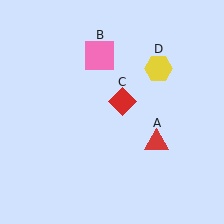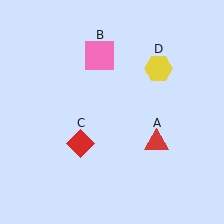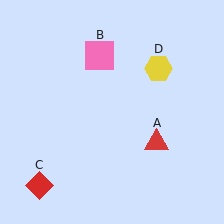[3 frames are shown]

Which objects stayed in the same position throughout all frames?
Red triangle (object A) and pink square (object B) and yellow hexagon (object D) remained stationary.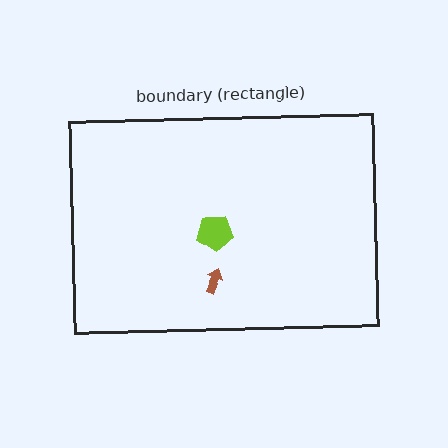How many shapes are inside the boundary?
2 inside, 0 outside.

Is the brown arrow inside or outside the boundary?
Inside.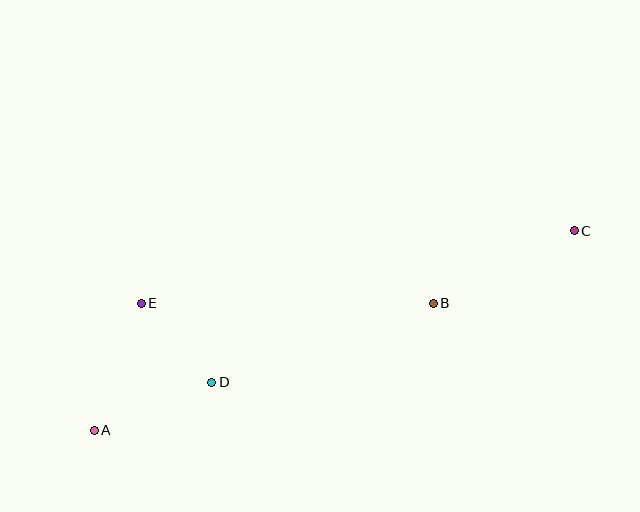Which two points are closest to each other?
Points D and E are closest to each other.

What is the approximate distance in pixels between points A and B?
The distance between A and B is approximately 362 pixels.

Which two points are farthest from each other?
Points A and C are farthest from each other.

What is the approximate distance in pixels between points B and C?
The distance between B and C is approximately 158 pixels.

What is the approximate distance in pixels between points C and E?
The distance between C and E is approximately 439 pixels.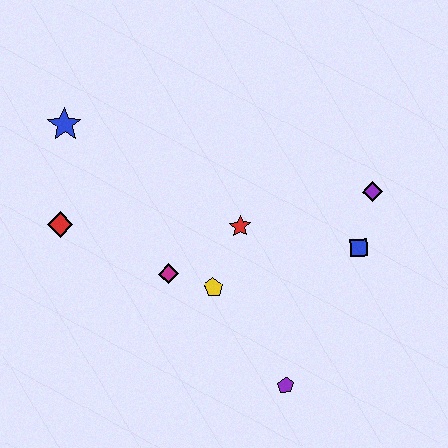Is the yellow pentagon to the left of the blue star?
No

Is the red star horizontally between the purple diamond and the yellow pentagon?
Yes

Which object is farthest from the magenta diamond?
The purple diamond is farthest from the magenta diamond.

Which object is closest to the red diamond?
The blue star is closest to the red diamond.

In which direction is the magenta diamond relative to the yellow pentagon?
The magenta diamond is to the left of the yellow pentagon.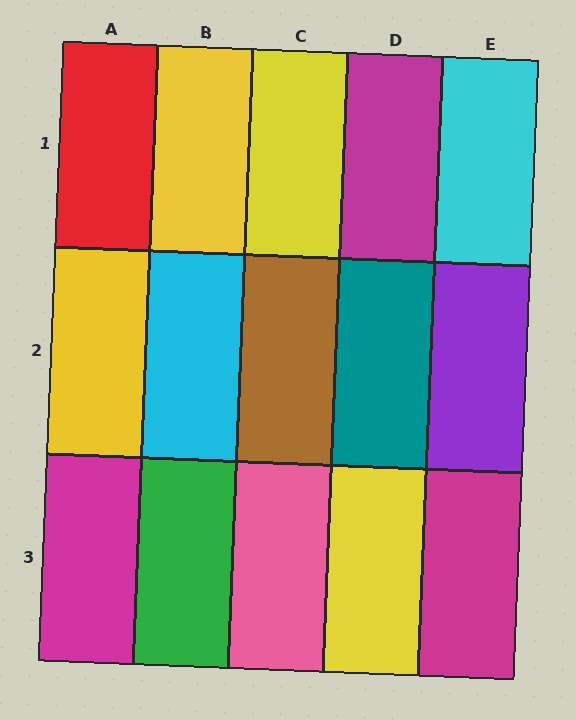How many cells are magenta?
3 cells are magenta.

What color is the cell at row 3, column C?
Pink.